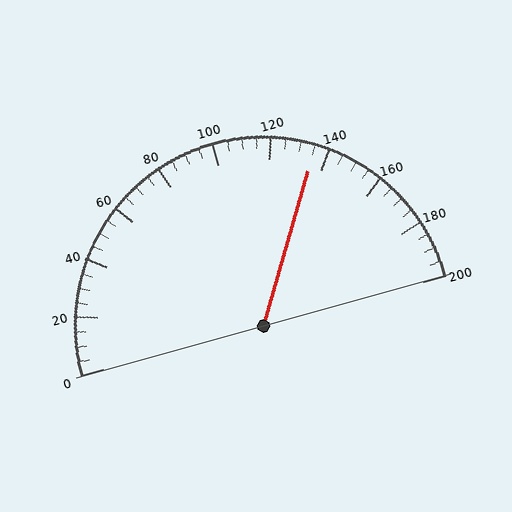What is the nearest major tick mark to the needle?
The nearest major tick mark is 140.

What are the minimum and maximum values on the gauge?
The gauge ranges from 0 to 200.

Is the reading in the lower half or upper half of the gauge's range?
The reading is in the upper half of the range (0 to 200).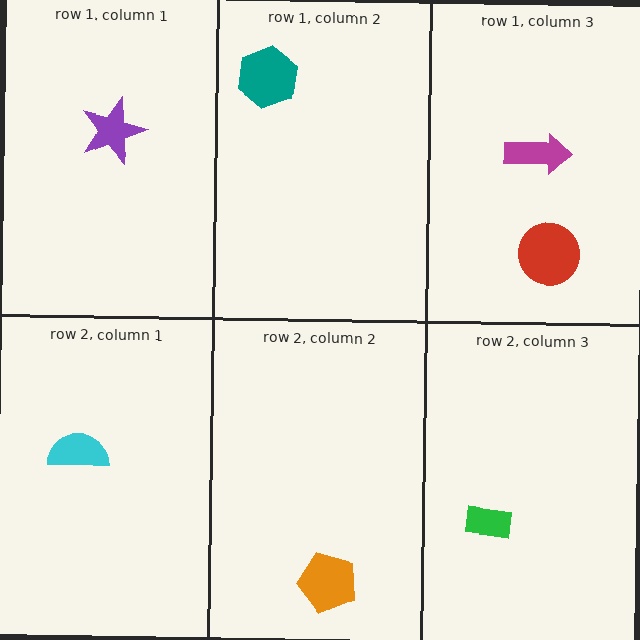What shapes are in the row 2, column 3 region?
The green rectangle.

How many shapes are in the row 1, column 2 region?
1.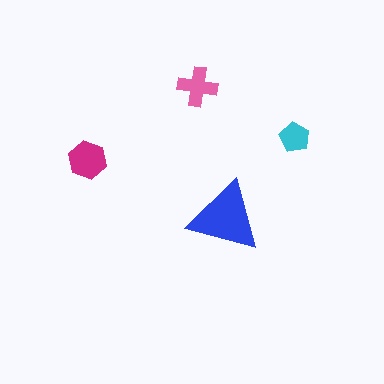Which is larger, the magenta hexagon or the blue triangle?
The blue triangle.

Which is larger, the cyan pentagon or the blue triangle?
The blue triangle.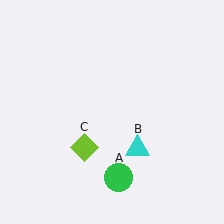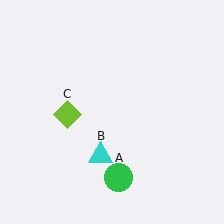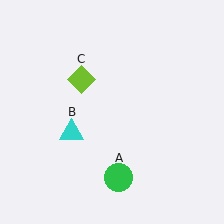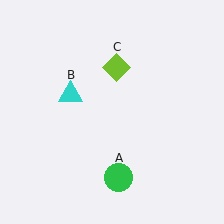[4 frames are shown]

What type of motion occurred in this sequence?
The cyan triangle (object B), lime diamond (object C) rotated clockwise around the center of the scene.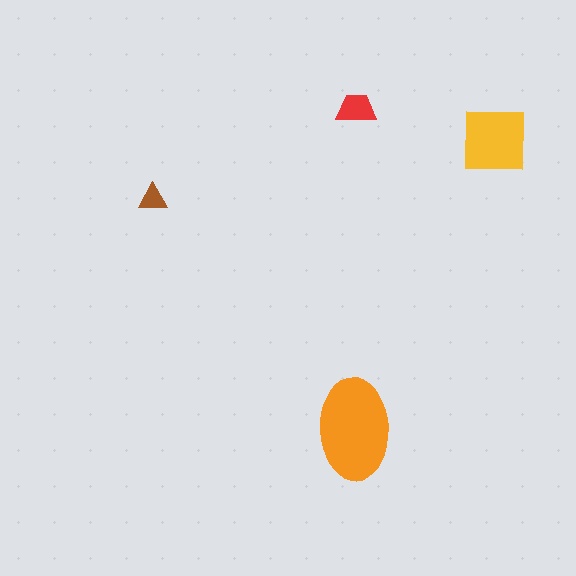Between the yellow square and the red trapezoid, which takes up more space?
The yellow square.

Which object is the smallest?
The brown triangle.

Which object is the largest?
The orange ellipse.